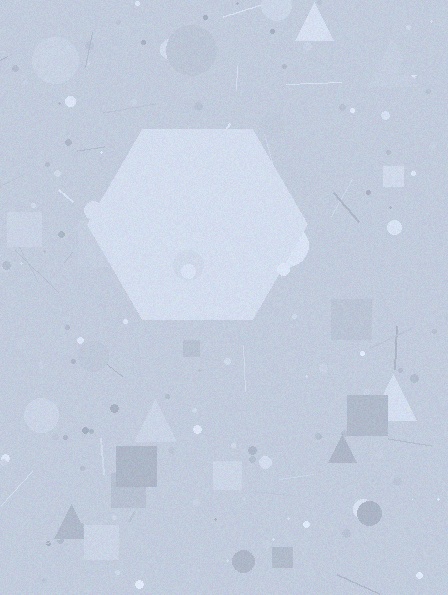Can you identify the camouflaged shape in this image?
The camouflaged shape is a hexagon.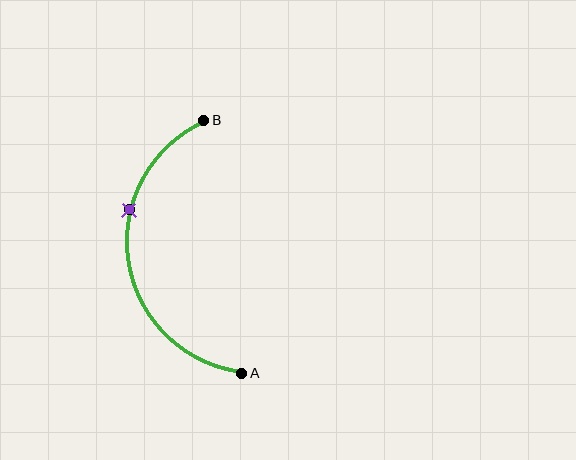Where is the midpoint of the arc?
The arc midpoint is the point on the curve farthest from the straight line joining A and B. It sits to the left of that line.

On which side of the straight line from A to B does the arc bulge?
The arc bulges to the left of the straight line connecting A and B.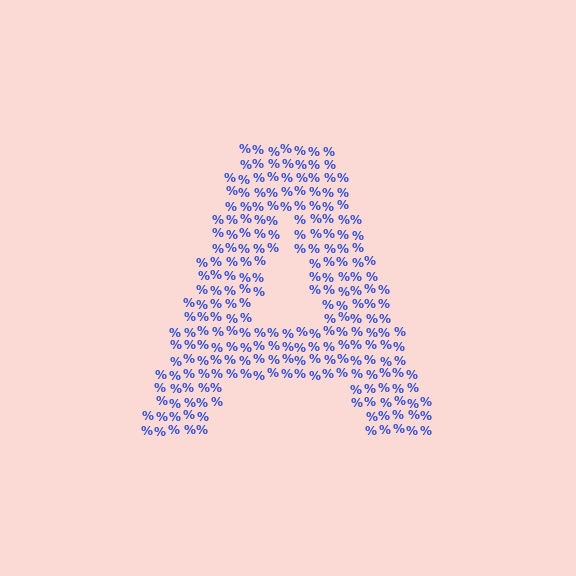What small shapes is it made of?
It is made of small percent signs.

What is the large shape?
The large shape is the letter A.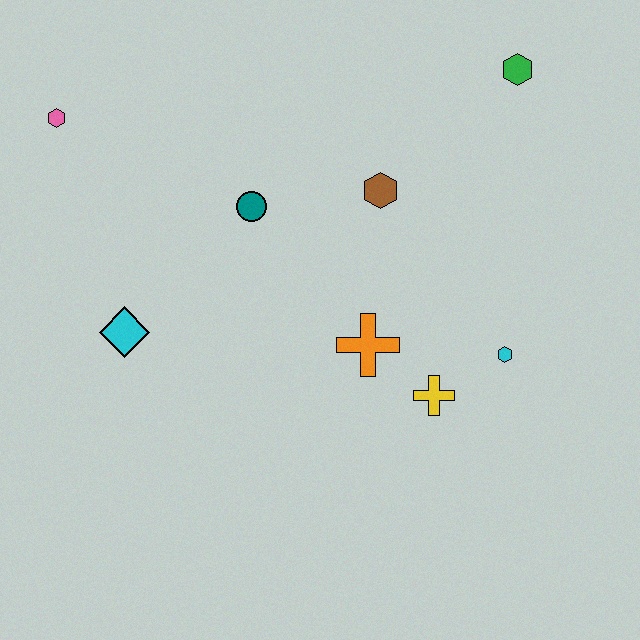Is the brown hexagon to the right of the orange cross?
Yes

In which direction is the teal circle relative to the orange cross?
The teal circle is above the orange cross.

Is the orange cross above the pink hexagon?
No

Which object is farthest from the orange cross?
The pink hexagon is farthest from the orange cross.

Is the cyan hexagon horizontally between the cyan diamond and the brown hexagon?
No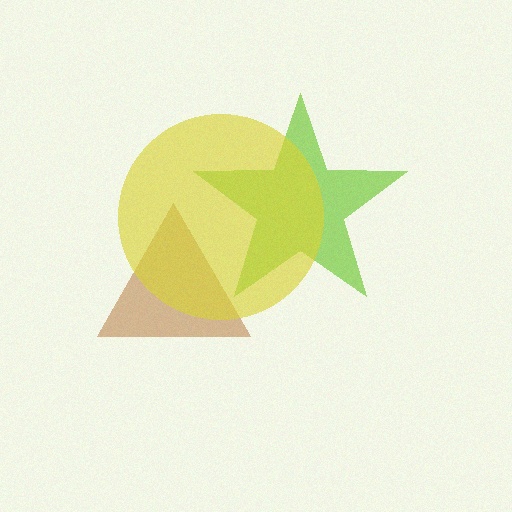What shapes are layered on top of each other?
The layered shapes are: a brown triangle, a lime star, a yellow circle.